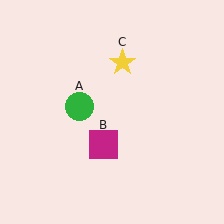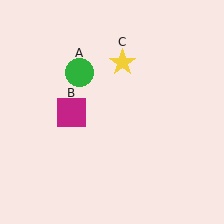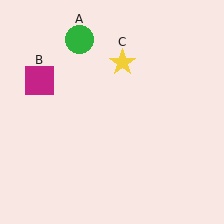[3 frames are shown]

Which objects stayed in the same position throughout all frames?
Yellow star (object C) remained stationary.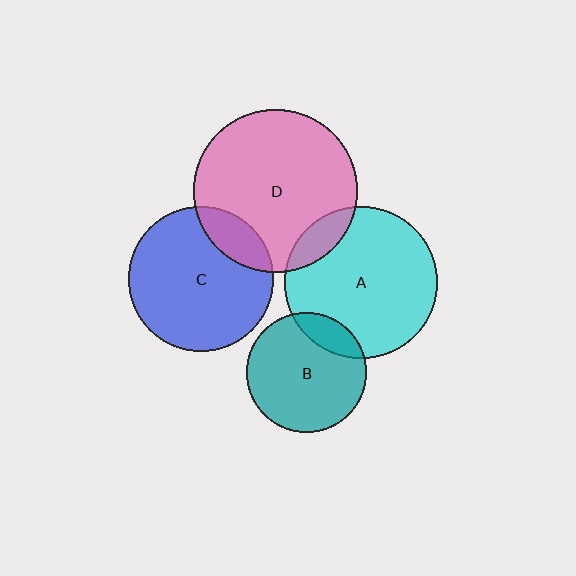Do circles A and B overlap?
Yes.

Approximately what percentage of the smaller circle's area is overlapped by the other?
Approximately 15%.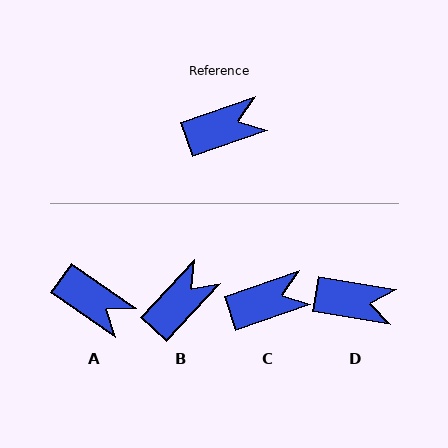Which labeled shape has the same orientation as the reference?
C.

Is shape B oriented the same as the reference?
No, it is off by about 28 degrees.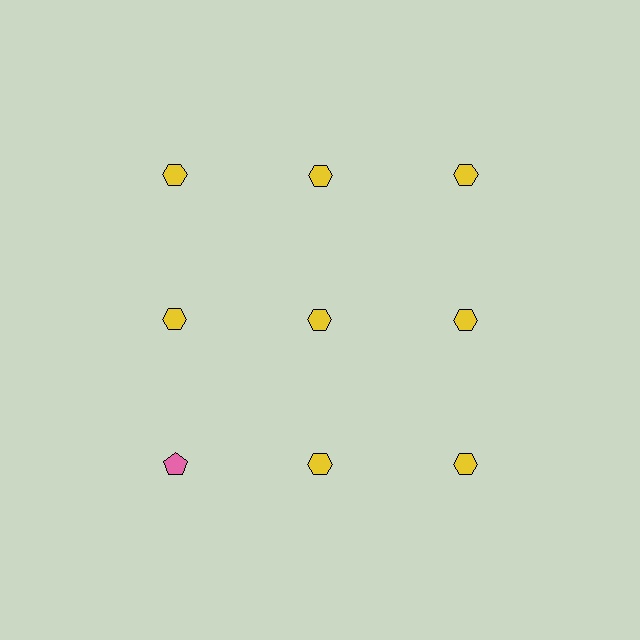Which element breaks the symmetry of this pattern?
The pink pentagon in the third row, leftmost column breaks the symmetry. All other shapes are yellow hexagons.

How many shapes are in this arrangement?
There are 9 shapes arranged in a grid pattern.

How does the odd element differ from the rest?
It differs in both color (pink instead of yellow) and shape (pentagon instead of hexagon).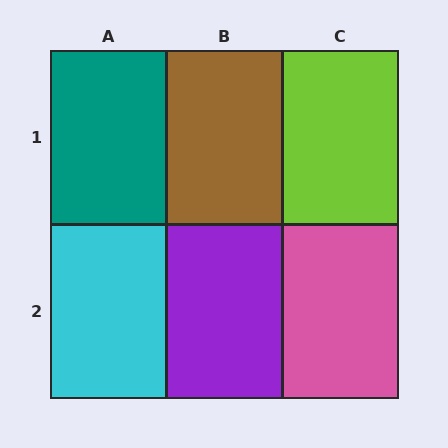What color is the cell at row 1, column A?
Teal.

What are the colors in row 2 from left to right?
Cyan, purple, pink.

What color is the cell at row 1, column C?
Lime.